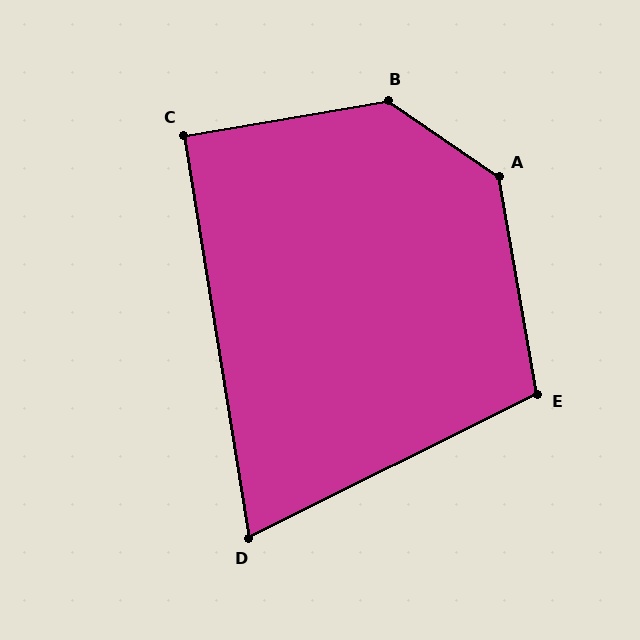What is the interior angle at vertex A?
Approximately 134 degrees (obtuse).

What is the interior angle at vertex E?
Approximately 107 degrees (obtuse).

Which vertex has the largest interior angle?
B, at approximately 136 degrees.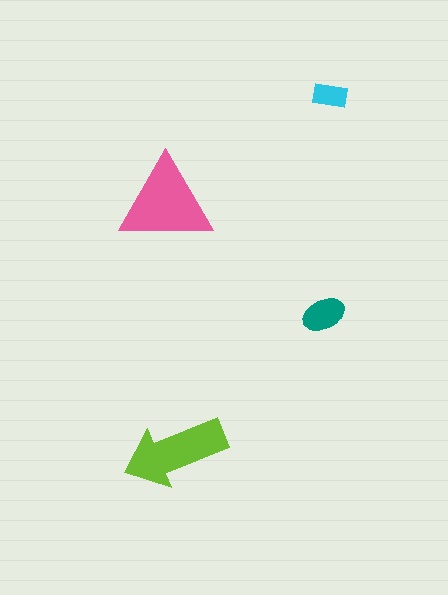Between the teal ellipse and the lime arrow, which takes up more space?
The lime arrow.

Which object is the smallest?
The cyan rectangle.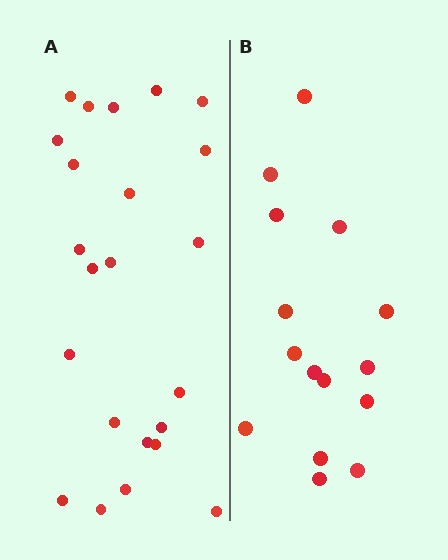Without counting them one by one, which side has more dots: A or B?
Region A (the left region) has more dots.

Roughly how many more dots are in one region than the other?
Region A has roughly 8 or so more dots than region B.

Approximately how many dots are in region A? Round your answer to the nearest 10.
About 20 dots. (The exact count is 23, which rounds to 20.)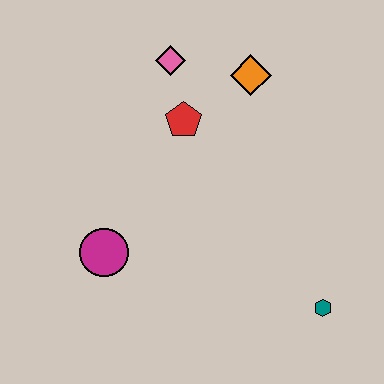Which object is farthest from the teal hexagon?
The pink diamond is farthest from the teal hexagon.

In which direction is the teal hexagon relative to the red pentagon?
The teal hexagon is below the red pentagon.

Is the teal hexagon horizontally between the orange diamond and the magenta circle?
No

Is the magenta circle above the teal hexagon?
Yes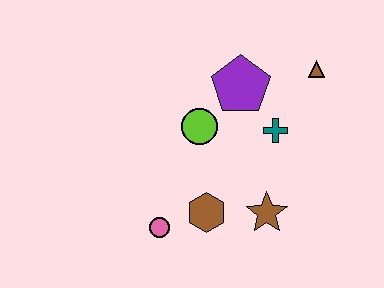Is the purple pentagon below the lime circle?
No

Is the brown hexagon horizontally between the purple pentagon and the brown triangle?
No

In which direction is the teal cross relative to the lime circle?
The teal cross is to the right of the lime circle.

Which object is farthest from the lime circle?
The brown triangle is farthest from the lime circle.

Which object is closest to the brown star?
The brown hexagon is closest to the brown star.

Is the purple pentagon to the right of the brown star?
No